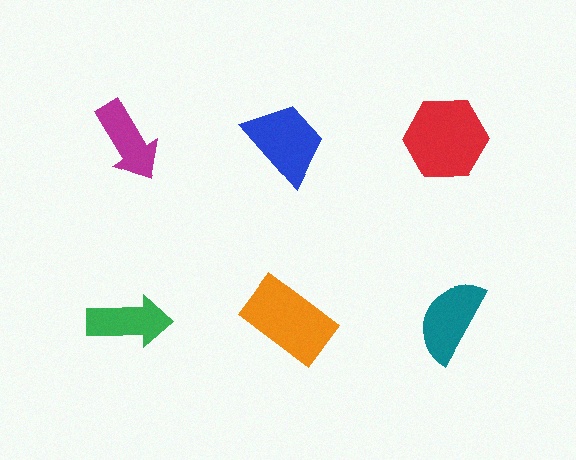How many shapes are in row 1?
3 shapes.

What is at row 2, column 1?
A green arrow.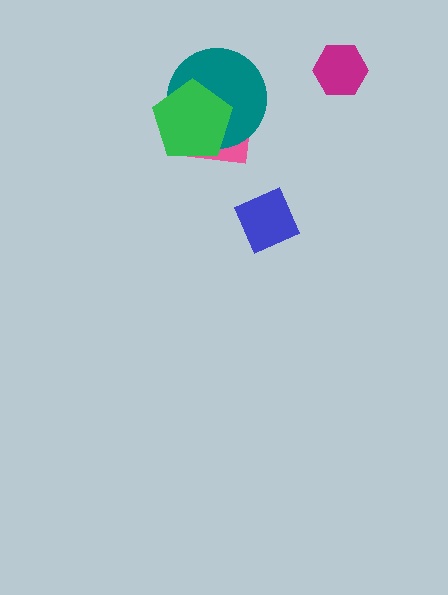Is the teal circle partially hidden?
Yes, it is partially covered by another shape.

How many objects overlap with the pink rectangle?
2 objects overlap with the pink rectangle.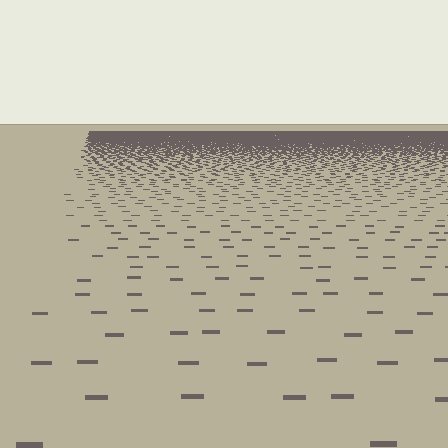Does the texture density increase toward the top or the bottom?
Density increases toward the top.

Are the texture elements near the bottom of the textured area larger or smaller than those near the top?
Larger. Near the bottom, elements are closer to the viewer and appear at a bigger on-screen size.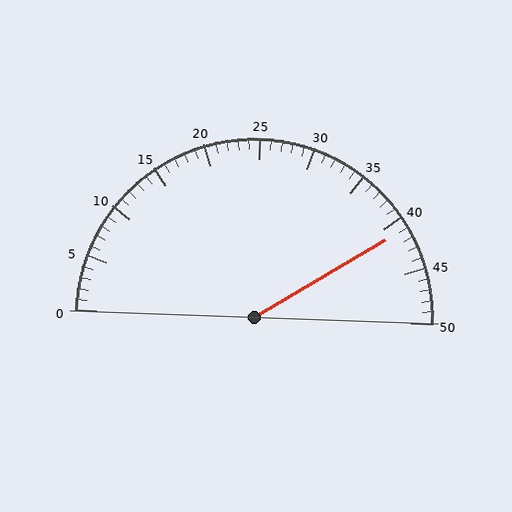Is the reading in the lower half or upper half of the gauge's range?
The reading is in the upper half of the range (0 to 50).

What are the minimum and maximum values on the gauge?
The gauge ranges from 0 to 50.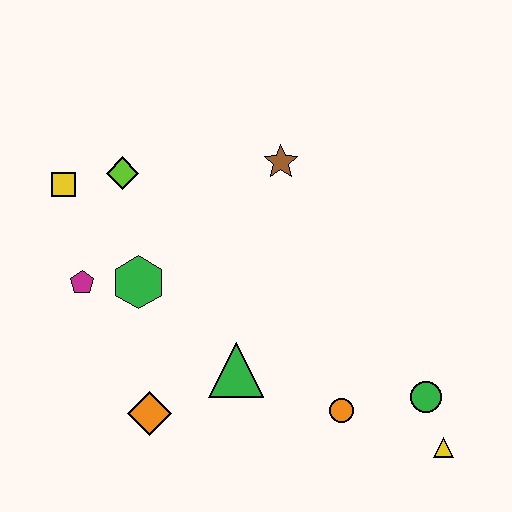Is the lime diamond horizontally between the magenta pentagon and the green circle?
Yes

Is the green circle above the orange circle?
Yes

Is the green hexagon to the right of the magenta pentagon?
Yes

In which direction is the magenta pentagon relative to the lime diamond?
The magenta pentagon is below the lime diamond.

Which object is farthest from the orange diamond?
The yellow triangle is farthest from the orange diamond.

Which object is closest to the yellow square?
The lime diamond is closest to the yellow square.